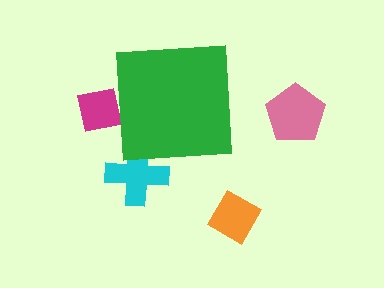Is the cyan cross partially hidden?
Yes, the cyan cross is partially hidden behind the green square.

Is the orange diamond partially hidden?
No, the orange diamond is fully visible.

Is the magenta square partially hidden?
Yes, the magenta square is partially hidden behind the green square.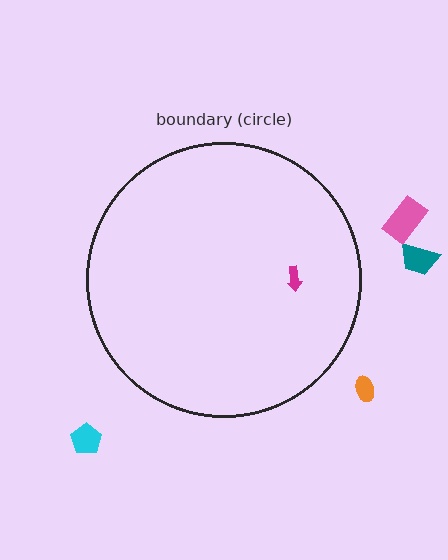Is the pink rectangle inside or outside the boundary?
Outside.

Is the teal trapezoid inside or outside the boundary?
Outside.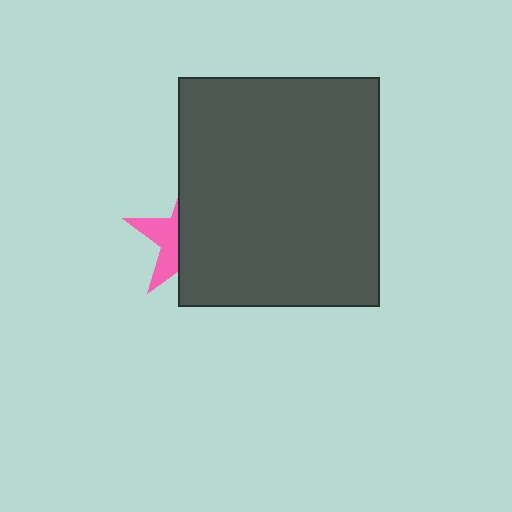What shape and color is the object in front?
The object in front is a dark gray rectangle.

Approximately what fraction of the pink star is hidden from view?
Roughly 65% of the pink star is hidden behind the dark gray rectangle.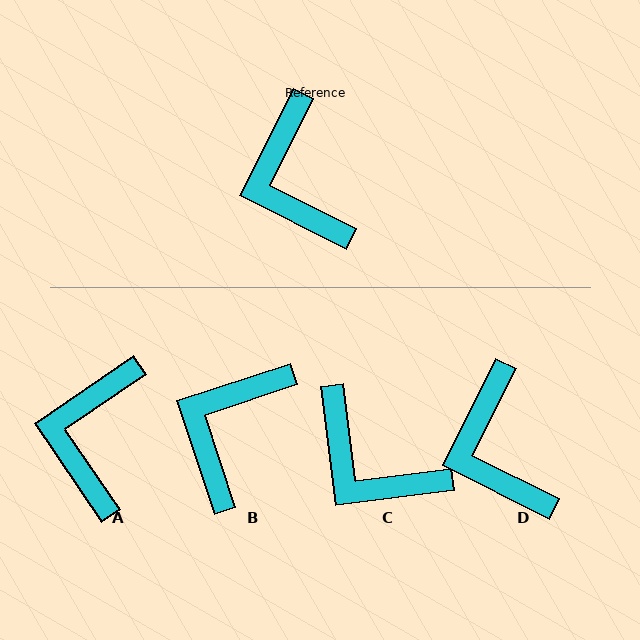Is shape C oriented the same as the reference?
No, it is off by about 34 degrees.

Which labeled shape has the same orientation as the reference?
D.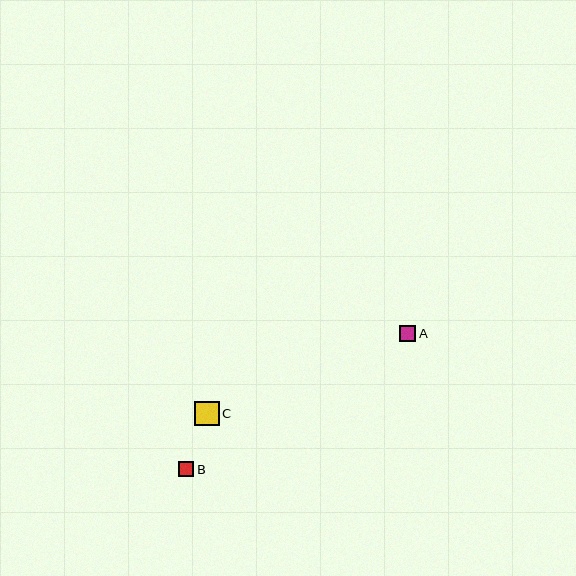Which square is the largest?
Square C is the largest with a size of approximately 24 pixels.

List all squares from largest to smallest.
From largest to smallest: C, A, B.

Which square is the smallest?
Square B is the smallest with a size of approximately 15 pixels.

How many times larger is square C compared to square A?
Square C is approximately 1.5 times the size of square A.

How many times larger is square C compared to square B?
Square C is approximately 1.6 times the size of square B.